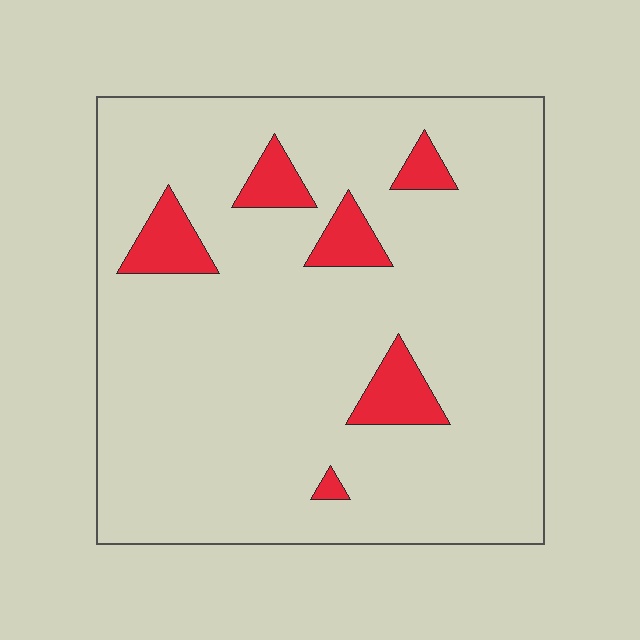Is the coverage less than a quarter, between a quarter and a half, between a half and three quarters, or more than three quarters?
Less than a quarter.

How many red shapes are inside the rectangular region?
6.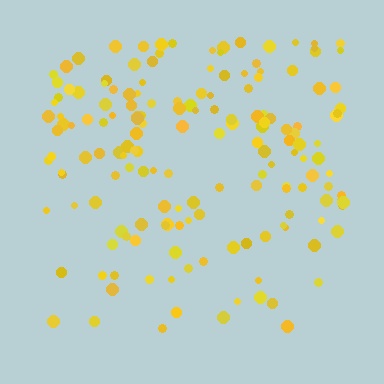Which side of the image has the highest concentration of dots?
The top.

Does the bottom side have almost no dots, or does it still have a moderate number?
Still a moderate number, just noticeably fewer than the top.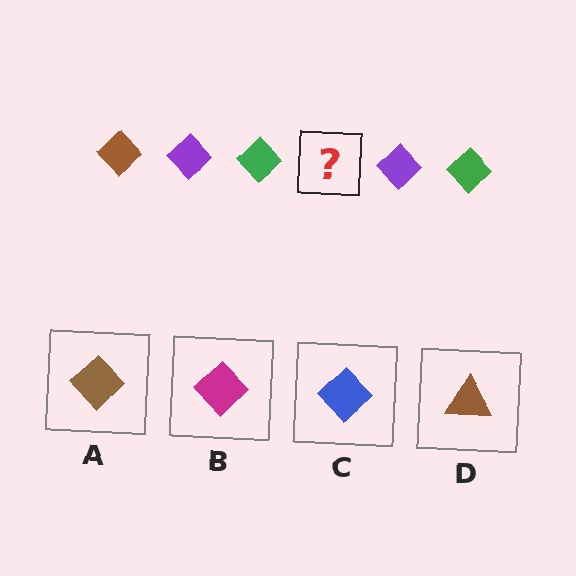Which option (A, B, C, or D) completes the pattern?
A.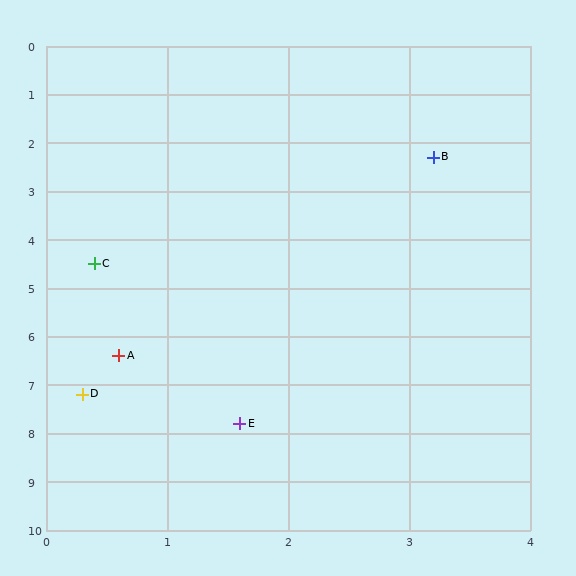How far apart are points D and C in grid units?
Points D and C are about 2.7 grid units apart.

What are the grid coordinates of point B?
Point B is at approximately (3.2, 2.3).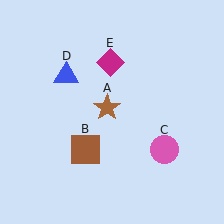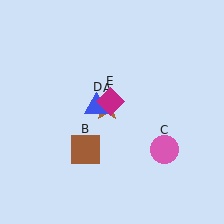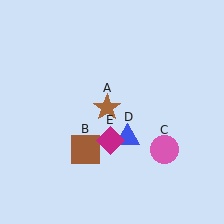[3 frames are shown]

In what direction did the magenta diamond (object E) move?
The magenta diamond (object E) moved down.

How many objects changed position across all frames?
2 objects changed position: blue triangle (object D), magenta diamond (object E).